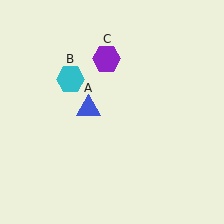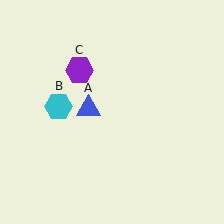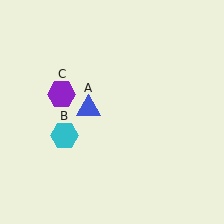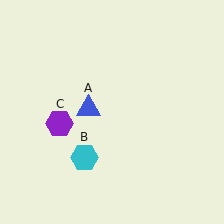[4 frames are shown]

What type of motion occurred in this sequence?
The cyan hexagon (object B), purple hexagon (object C) rotated counterclockwise around the center of the scene.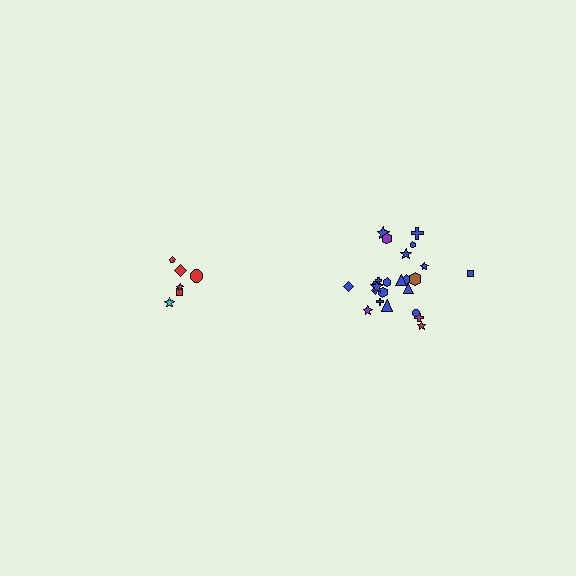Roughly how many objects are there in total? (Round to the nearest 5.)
Roughly 30 objects in total.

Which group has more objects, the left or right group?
The right group.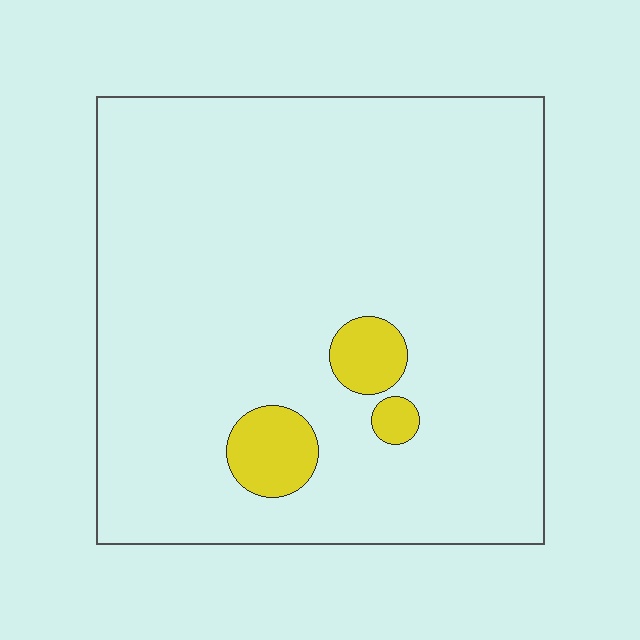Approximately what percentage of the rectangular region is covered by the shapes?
Approximately 5%.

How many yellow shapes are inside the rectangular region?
3.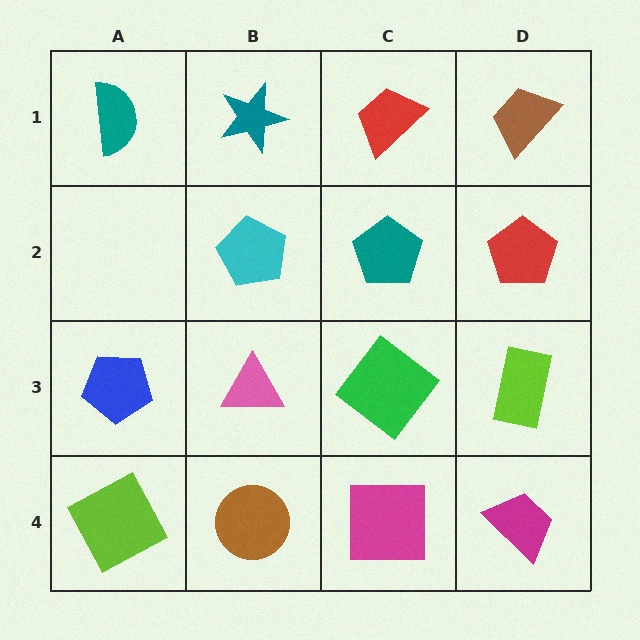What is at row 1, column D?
A brown trapezoid.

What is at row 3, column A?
A blue pentagon.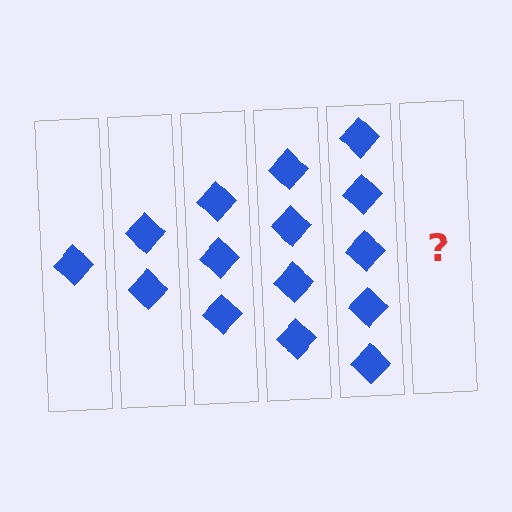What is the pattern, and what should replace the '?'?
The pattern is that each step adds one more diamond. The '?' should be 6 diamonds.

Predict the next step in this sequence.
The next step is 6 diamonds.